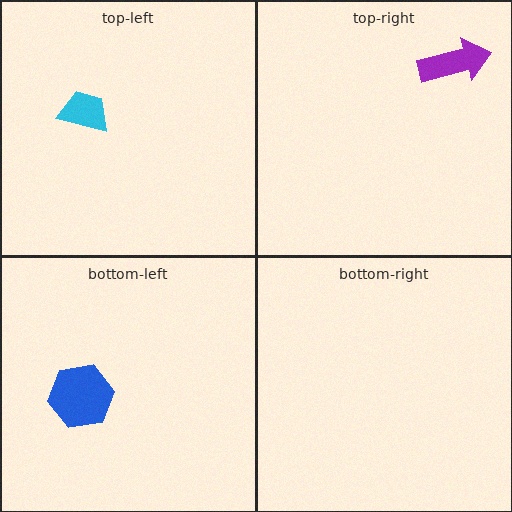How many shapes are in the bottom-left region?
1.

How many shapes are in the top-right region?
1.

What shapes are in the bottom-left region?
The blue hexagon.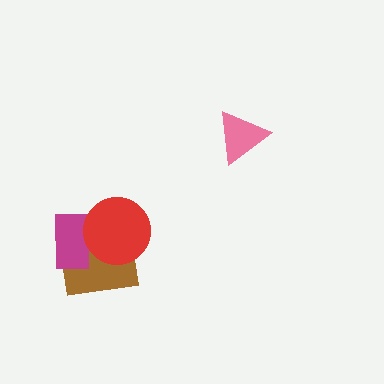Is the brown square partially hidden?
Yes, it is partially covered by another shape.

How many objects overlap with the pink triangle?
0 objects overlap with the pink triangle.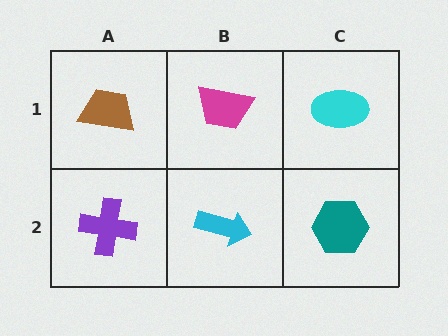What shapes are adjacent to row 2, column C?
A cyan ellipse (row 1, column C), a cyan arrow (row 2, column B).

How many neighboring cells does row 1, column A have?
2.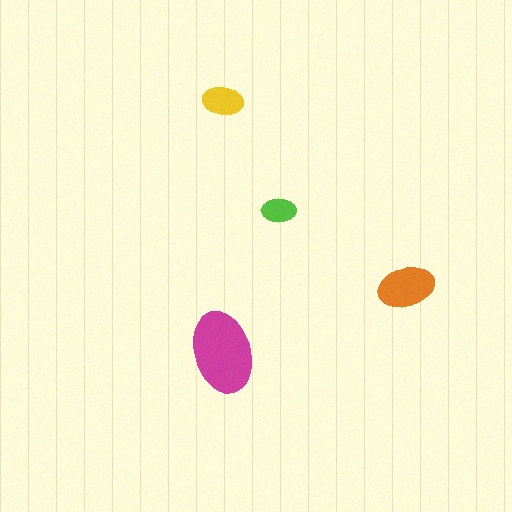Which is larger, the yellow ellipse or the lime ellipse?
The yellow one.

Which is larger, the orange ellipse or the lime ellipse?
The orange one.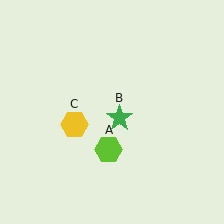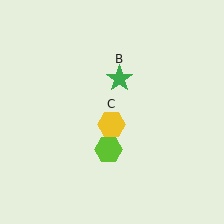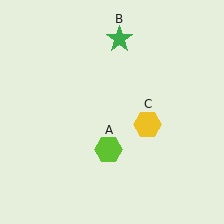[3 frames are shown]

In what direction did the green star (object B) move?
The green star (object B) moved up.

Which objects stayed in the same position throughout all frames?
Lime hexagon (object A) remained stationary.